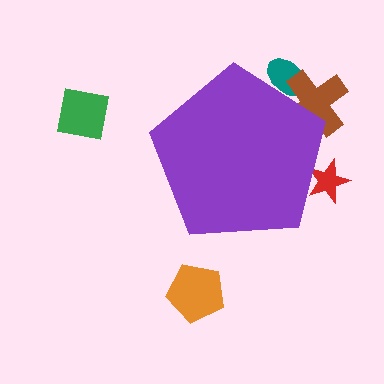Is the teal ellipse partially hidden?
Yes, the teal ellipse is partially hidden behind the purple pentagon.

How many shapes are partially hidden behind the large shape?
3 shapes are partially hidden.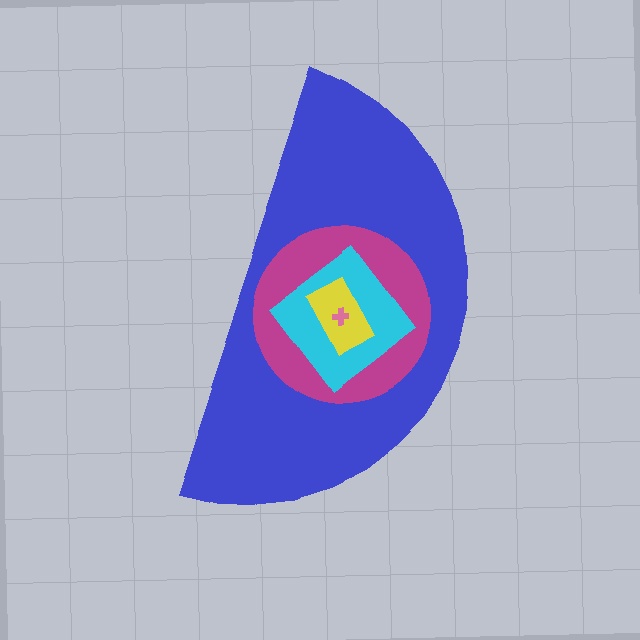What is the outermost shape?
The blue semicircle.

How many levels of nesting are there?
5.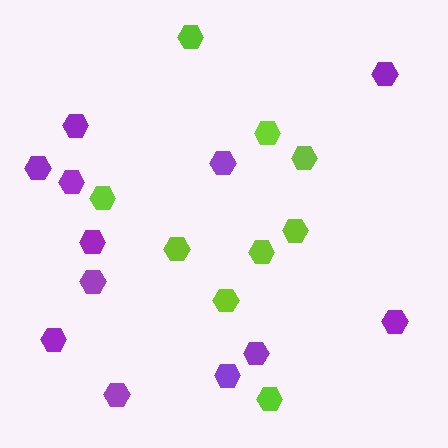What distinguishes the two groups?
There are 2 groups: one group of lime hexagons (9) and one group of purple hexagons (12).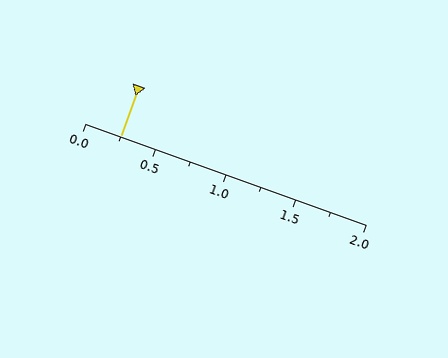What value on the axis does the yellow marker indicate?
The marker indicates approximately 0.25.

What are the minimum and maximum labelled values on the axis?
The axis runs from 0.0 to 2.0.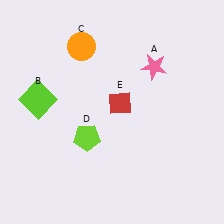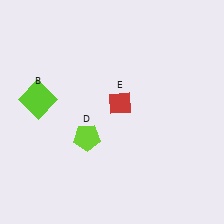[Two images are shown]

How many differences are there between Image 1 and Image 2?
There are 2 differences between the two images.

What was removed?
The pink star (A), the orange circle (C) were removed in Image 2.